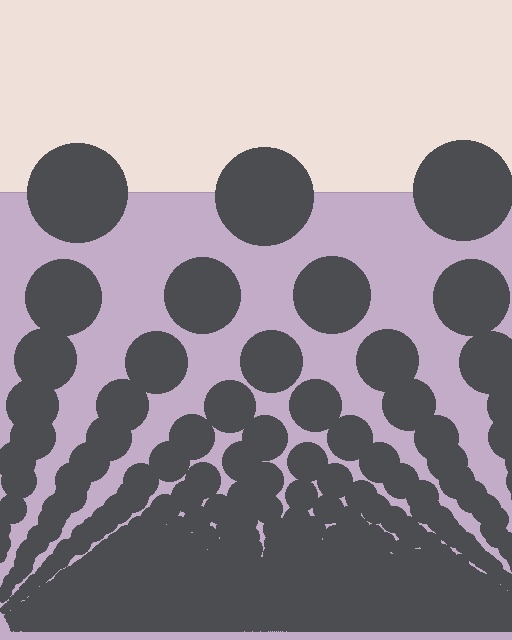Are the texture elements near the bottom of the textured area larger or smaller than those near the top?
Smaller. The gradient is inverted — elements near the bottom are smaller and denser.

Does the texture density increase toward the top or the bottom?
Density increases toward the bottom.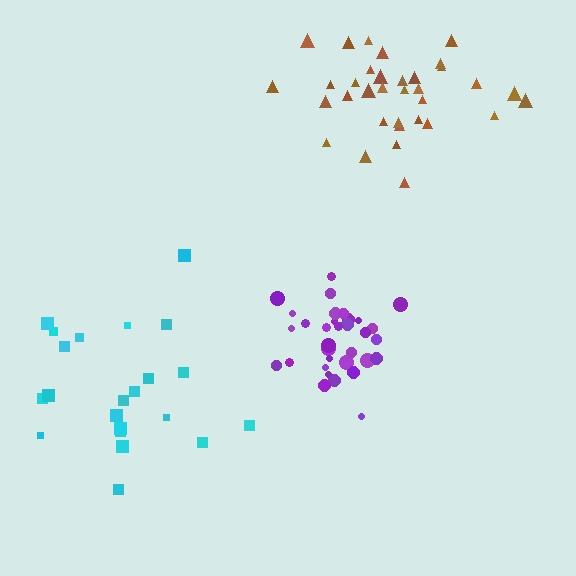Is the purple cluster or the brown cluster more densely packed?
Purple.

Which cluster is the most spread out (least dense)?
Cyan.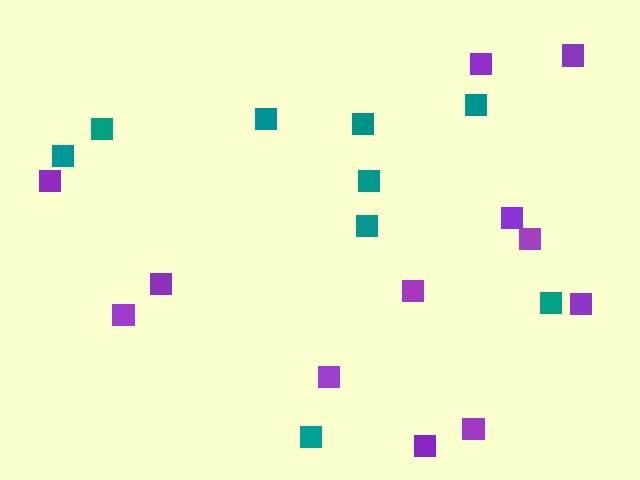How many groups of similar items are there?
There are 2 groups: one group of purple squares (12) and one group of teal squares (9).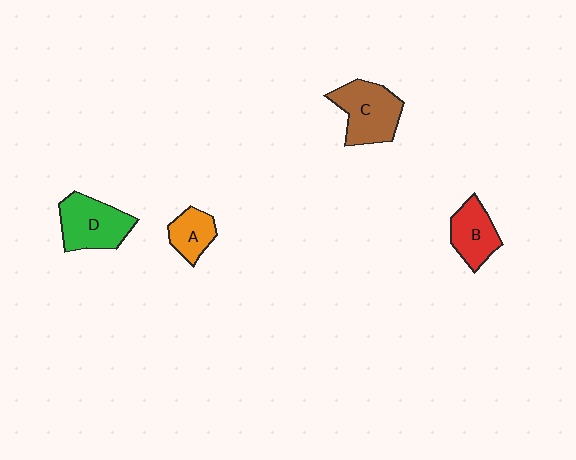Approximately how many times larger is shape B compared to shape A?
Approximately 1.3 times.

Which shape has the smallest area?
Shape A (orange).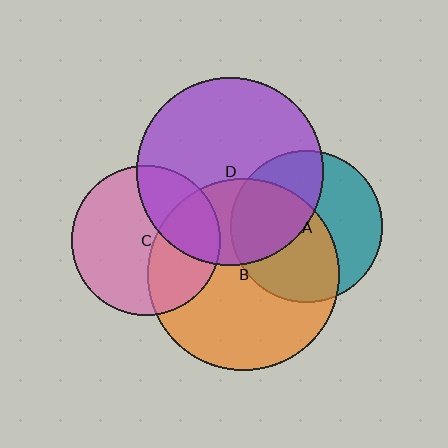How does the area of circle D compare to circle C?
Approximately 1.6 times.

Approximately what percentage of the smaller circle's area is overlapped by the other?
Approximately 30%.